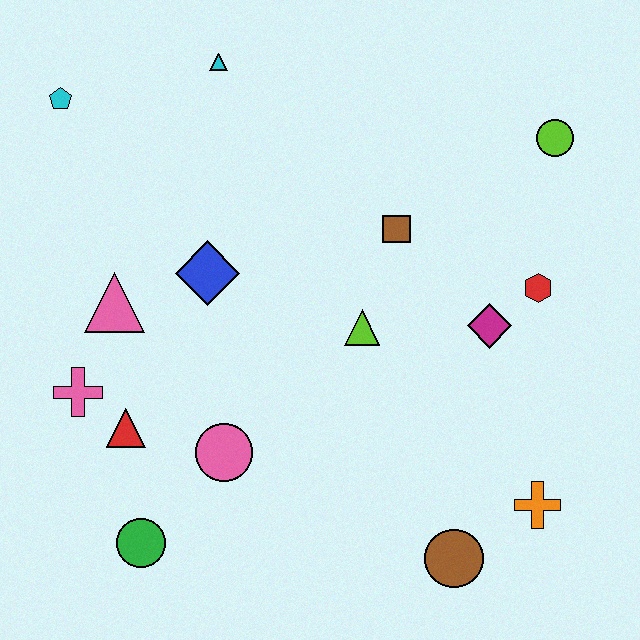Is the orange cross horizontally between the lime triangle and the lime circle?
Yes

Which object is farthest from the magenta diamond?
The cyan pentagon is farthest from the magenta diamond.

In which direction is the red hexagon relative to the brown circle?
The red hexagon is above the brown circle.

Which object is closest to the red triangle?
The pink cross is closest to the red triangle.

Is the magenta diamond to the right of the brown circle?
Yes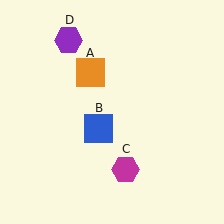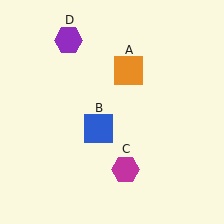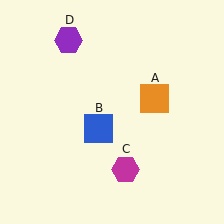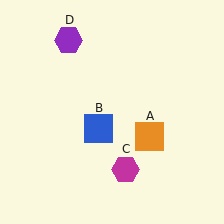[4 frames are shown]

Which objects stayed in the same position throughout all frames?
Blue square (object B) and magenta hexagon (object C) and purple hexagon (object D) remained stationary.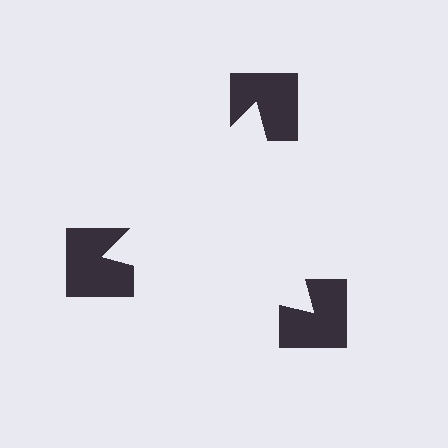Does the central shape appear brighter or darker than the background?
It typically appears slightly brighter than the background, even though no actual brightness change is drawn.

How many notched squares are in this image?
There are 3 — one at each vertex of the illusory triangle.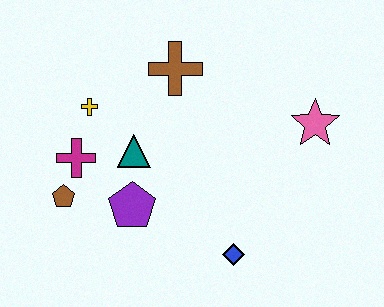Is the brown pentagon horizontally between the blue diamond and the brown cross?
No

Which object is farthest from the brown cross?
The blue diamond is farthest from the brown cross.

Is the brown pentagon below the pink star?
Yes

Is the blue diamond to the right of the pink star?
No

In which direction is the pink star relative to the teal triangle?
The pink star is to the right of the teal triangle.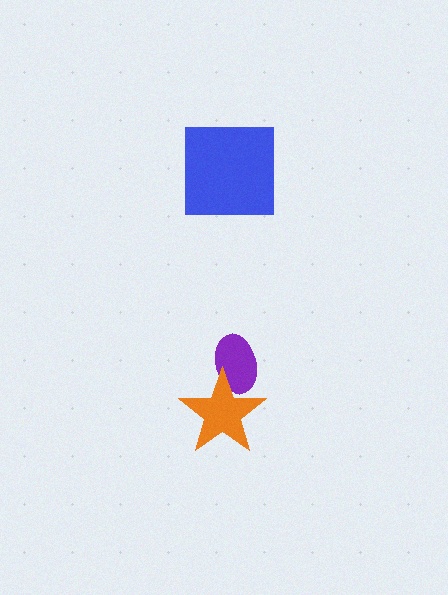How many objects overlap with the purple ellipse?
1 object overlaps with the purple ellipse.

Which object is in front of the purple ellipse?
The orange star is in front of the purple ellipse.